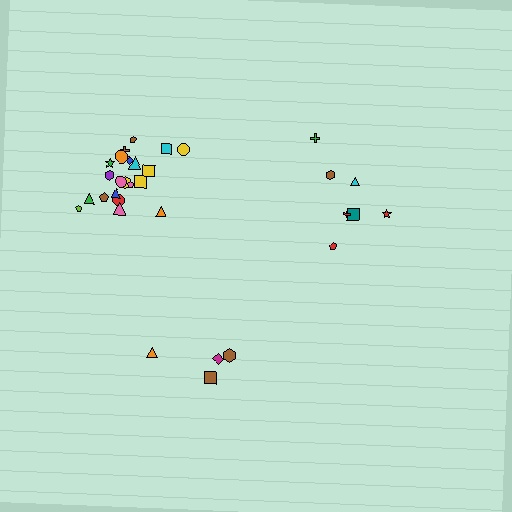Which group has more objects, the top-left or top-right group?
The top-left group.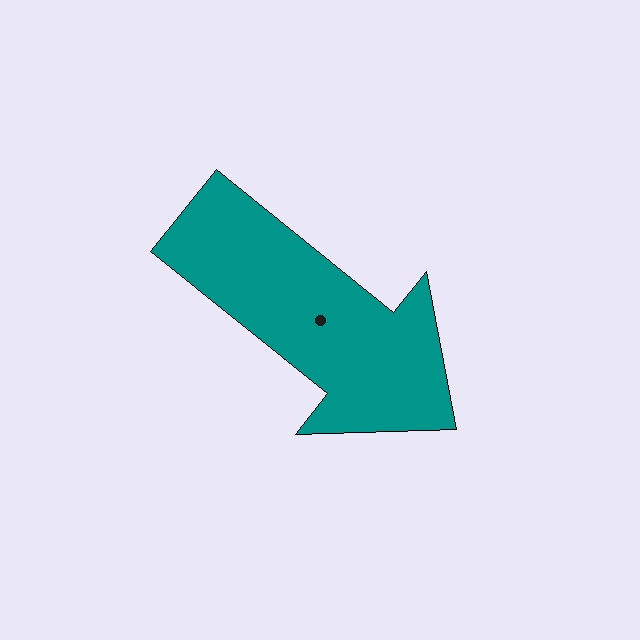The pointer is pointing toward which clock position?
Roughly 4 o'clock.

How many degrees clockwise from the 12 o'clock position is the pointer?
Approximately 129 degrees.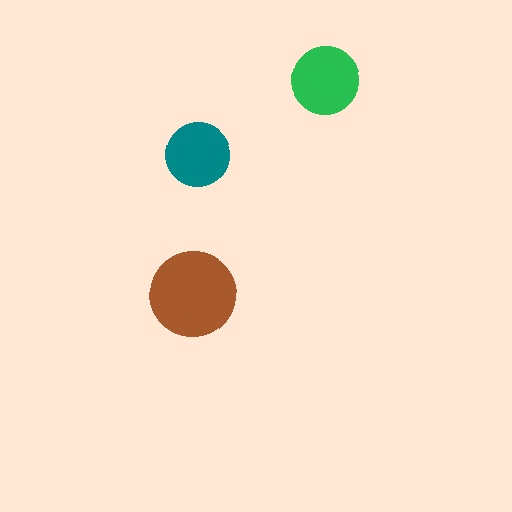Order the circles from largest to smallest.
the brown one, the green one, the teal one.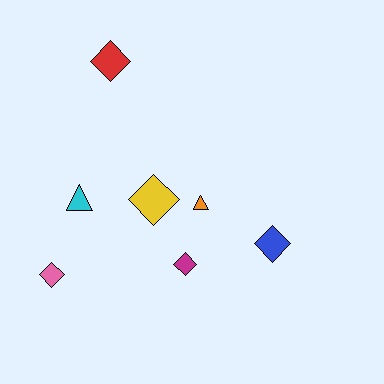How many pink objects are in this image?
There is 1 pink object.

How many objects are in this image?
There are 7 objects.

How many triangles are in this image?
There are 2 triangles.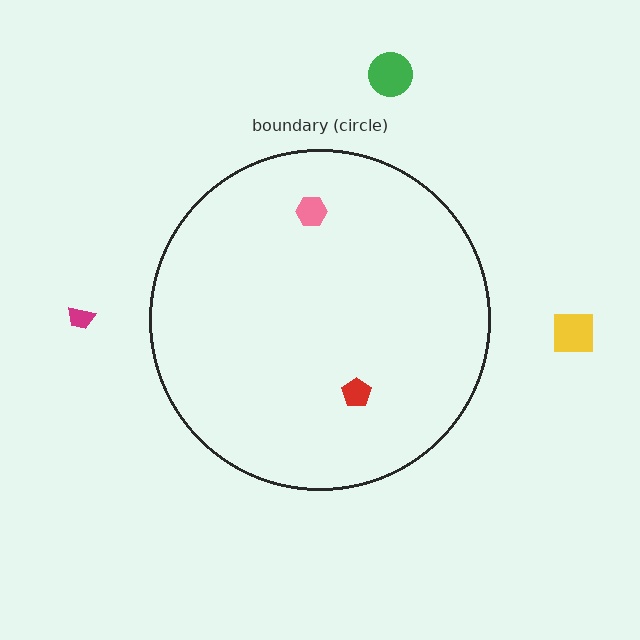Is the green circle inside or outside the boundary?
Outside.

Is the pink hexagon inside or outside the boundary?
Inside.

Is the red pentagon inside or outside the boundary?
Inside.